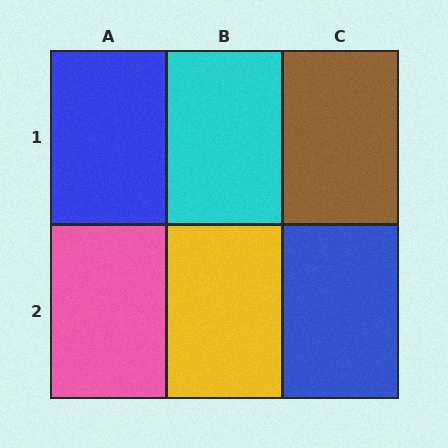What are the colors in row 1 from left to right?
Blue, cyan, brown.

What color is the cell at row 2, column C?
Blue.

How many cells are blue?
2 cells are blue.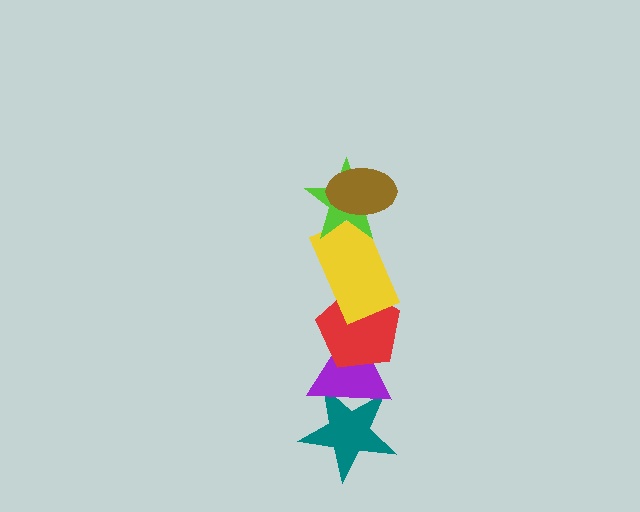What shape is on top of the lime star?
The brown ellipse is on top of the lime star.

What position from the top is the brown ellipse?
The brown ellipse is 1st from the top.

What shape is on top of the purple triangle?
The red pentagon is on top of the purple triangle.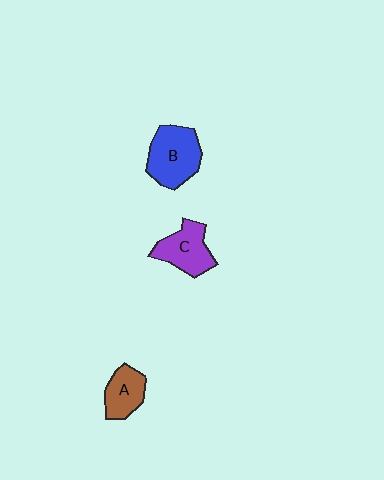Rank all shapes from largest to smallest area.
From largest to smallest: B (blue), C (purple), A (brown).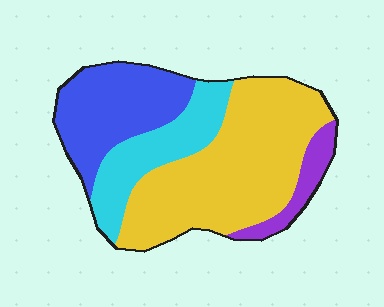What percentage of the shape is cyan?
Cyan takes up about one fifth (1/5) of the shape.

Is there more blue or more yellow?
Yellow.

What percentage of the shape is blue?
Blue covers roughly 25% of the shape.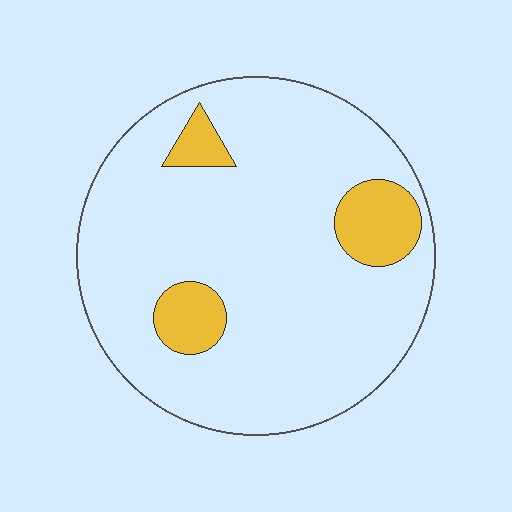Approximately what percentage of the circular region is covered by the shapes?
Approximately 15%.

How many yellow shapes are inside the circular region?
3.